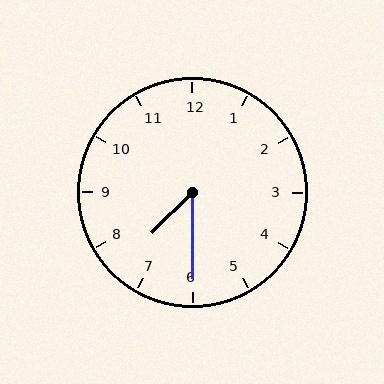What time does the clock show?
7:30.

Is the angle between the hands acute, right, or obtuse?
It is acute.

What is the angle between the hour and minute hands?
Approximately 45 degrees.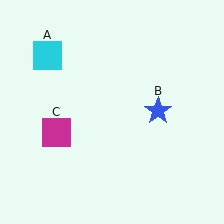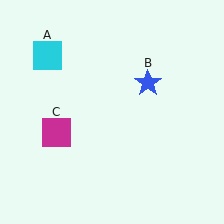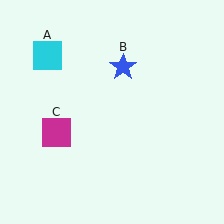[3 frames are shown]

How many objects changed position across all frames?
1 object changed position: blue star (object B).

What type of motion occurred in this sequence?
The blue star (object B) rotated counterclockwise around the center of the scene.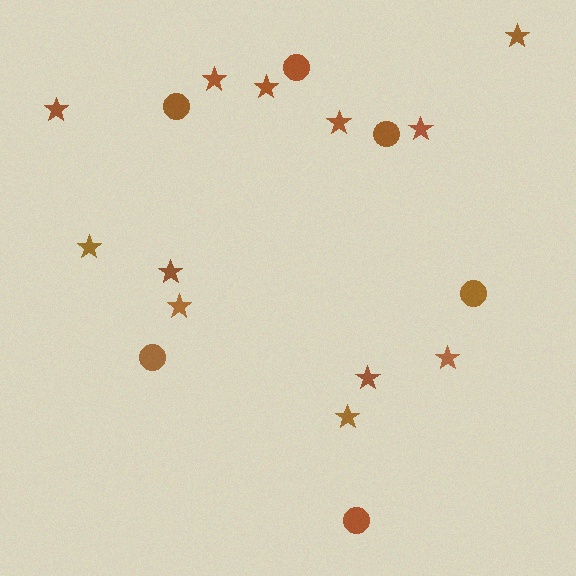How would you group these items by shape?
There are 2 groups: one group of stars (12) and one group of circles (6).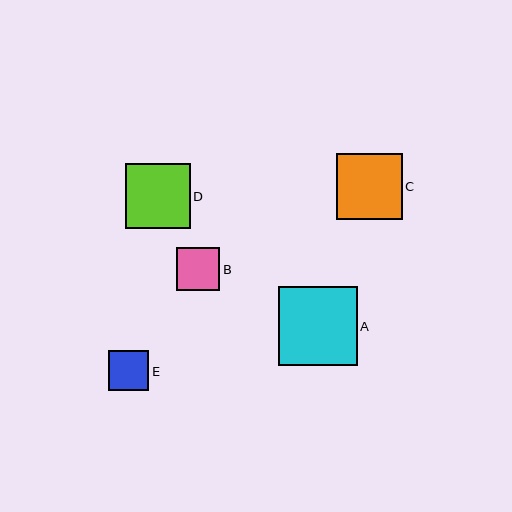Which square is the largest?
Square A is the largest with a size of approximately 79 pixels.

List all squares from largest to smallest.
From largest to smallest: A, C, D, B, E.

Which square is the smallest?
Square E is the smallest with a size of approximately 40 pixels.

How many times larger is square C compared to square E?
Square C is approximately 1.6 times the size of square E.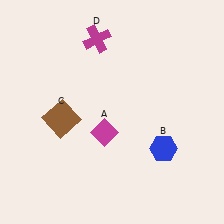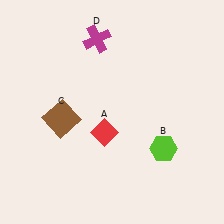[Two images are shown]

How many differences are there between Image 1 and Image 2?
There are 2 differences between the two images.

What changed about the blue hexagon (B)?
In Image 1, B is blue. In Image 2, it changed to lime.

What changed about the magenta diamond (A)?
In Image 1, A is magenta. In Image 2, it changed to red.